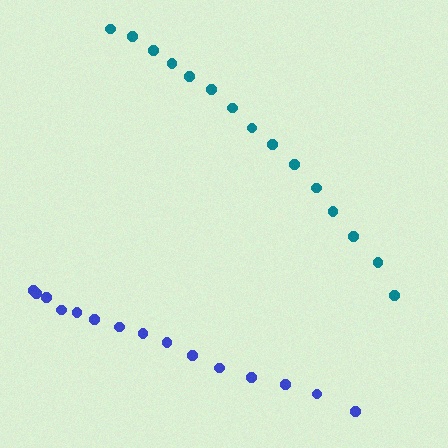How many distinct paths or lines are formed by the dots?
There are 2 distinct paths.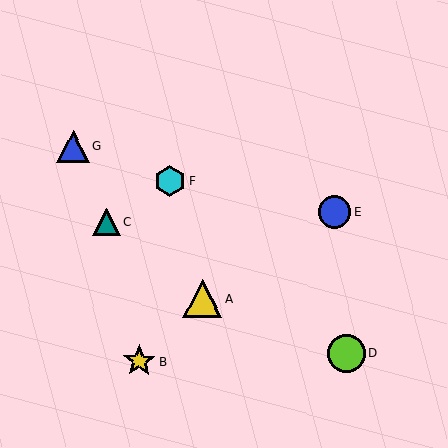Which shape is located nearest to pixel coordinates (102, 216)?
The teal triangle (labeled C) at (106, 222) is nearest to that location.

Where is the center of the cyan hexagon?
The center of the cyan hexagon is at (170, 181).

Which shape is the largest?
The yellow triangle (labeled A) is the largest.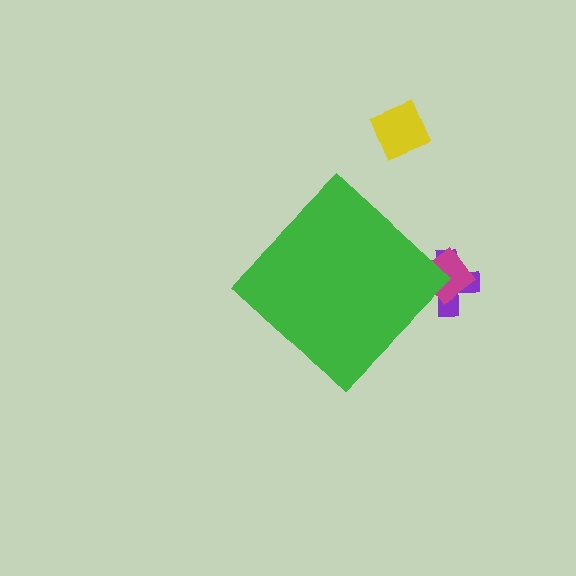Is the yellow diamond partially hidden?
No, the yellow diamond is fully visible.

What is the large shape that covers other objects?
A green diamond.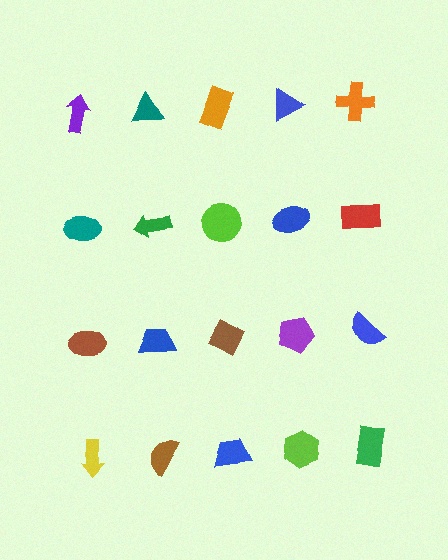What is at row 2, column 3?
A lime circle.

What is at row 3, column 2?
A blue trapezoid.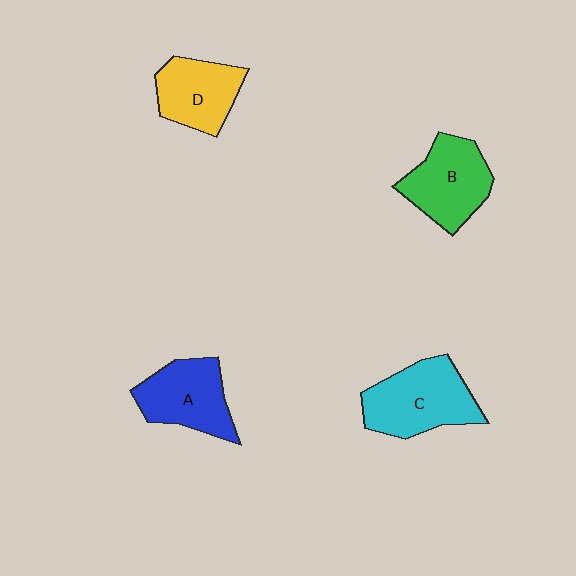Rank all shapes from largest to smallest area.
From largest to smallest: C (cyan), B (green), A (blue), D (yellow).